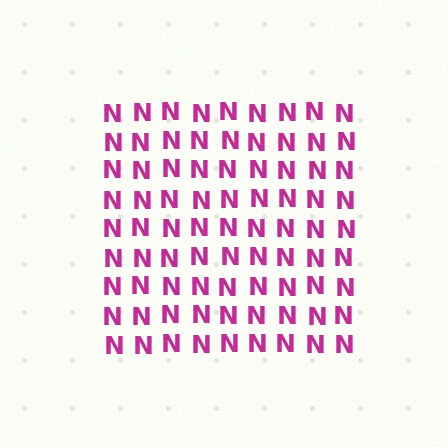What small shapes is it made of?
It is made of small letter N's.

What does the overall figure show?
The overall figure shows a square.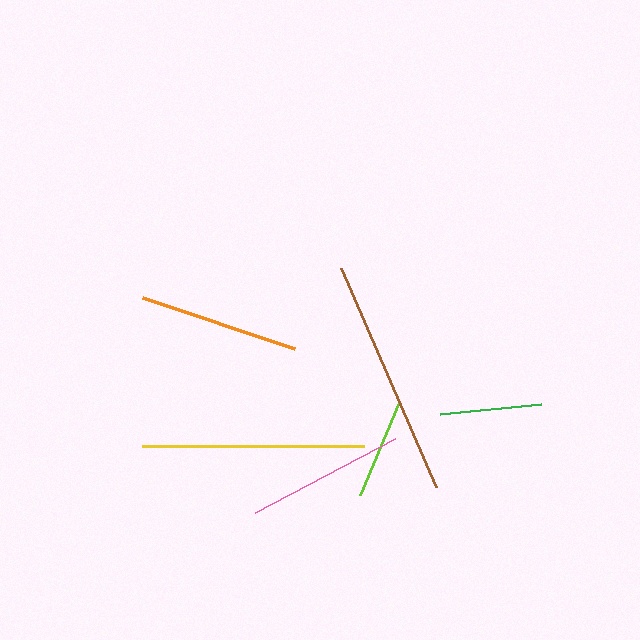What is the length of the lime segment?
The lime segment is approximately 101 pixels long.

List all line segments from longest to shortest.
From longest to shortest: brown, yellow, orange, pink, green, lime.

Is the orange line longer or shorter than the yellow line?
The yellow line is longer than the orange line.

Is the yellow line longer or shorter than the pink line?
The yellow line is longer than the pink line.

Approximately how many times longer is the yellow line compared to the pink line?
The yellow line is approximately 1.4 times the length of the pink line.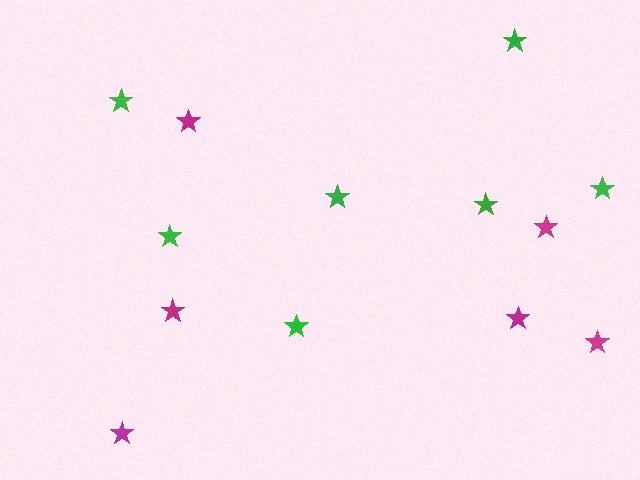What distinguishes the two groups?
There are 2 groups: one group of magenta stars (6) and one group of green stars (7).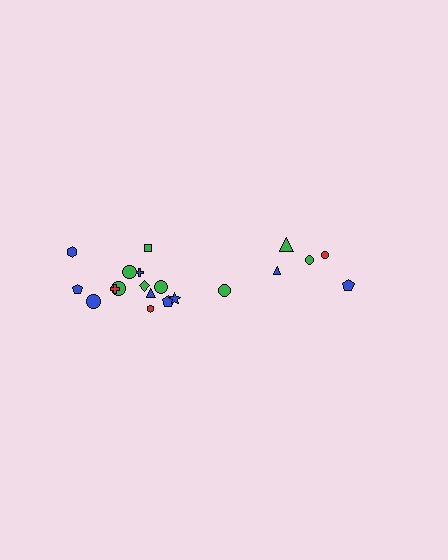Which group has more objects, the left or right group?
The left group.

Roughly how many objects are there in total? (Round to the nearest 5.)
Roughly 20 objects in total.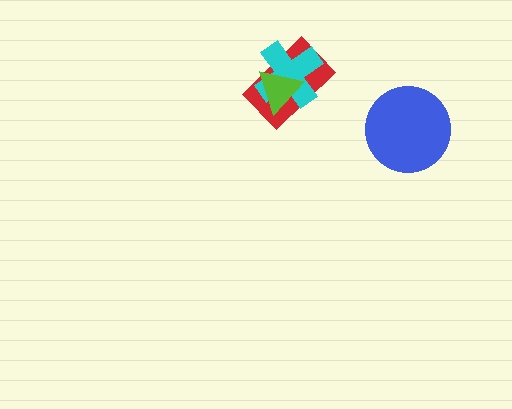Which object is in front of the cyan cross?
The lime triangle is in front of the cyan cross.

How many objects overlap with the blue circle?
0 objects overlap with the blue circle.